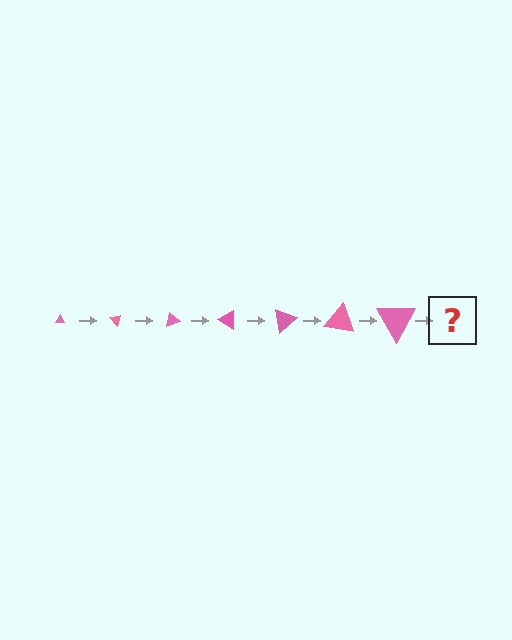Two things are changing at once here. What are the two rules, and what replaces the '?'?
The two rules are that the triangle grows larger each step and it rotates 50 degrees each step. The '?' should be a triangle, larger than the previous one and rotated 350 degrees from the start.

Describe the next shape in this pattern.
It should be a triangle, larger than the previous one and rotated 350 degrees from the start.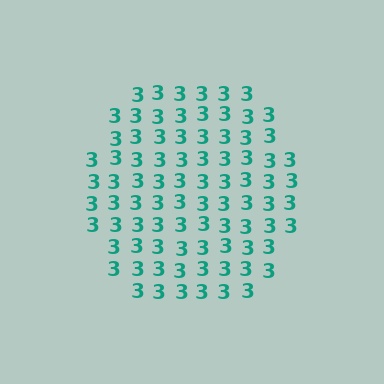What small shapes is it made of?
It is made of small digit 3's.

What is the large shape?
The large shape is a hexagon.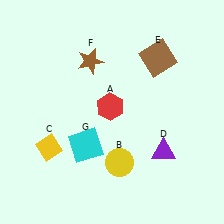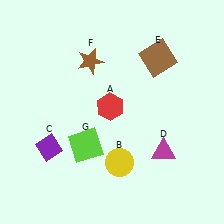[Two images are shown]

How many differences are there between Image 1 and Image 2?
There are 3 differences between the two images.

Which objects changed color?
C changed from yellow to purple. D changed from purple to magenta. G changed from cyan to lime.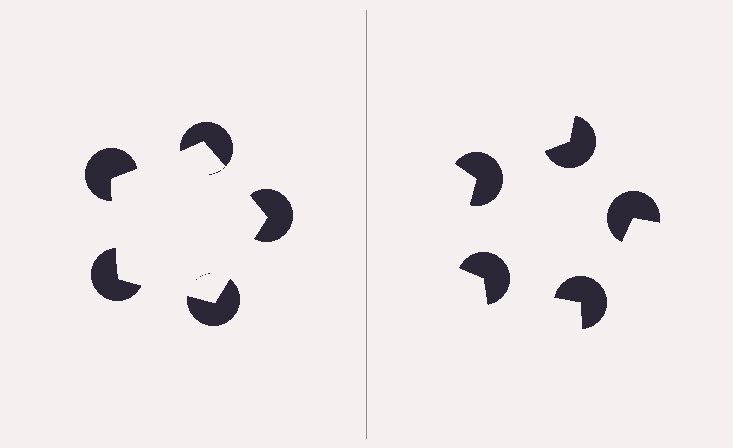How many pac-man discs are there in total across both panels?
10 — 5 on each side.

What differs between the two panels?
The pac-man discs are positioned identically on both sides; only the wedge orientations differ. On the left they align to a pentagon; on the right they are misaligned.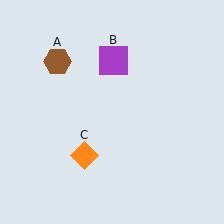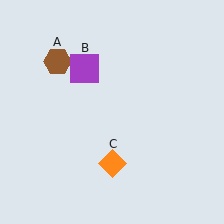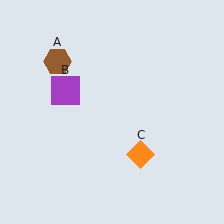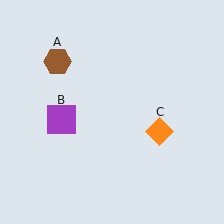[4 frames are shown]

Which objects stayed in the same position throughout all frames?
Brown hexagon (object A) remained stationary.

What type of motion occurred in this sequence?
The purple square (object B), orange diamond (object C) rotated counterclockwise around the center of the scene.